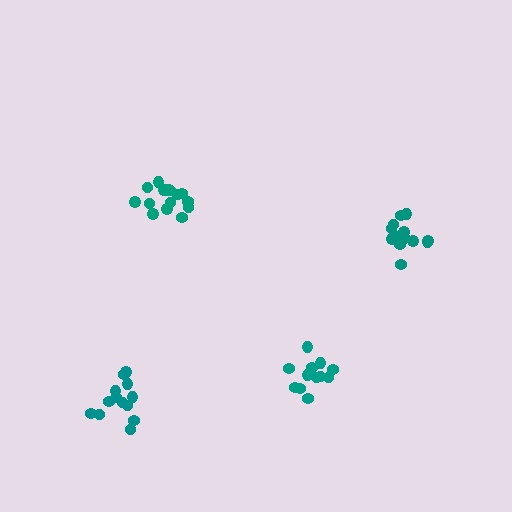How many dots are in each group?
Group 1: 12 dots, Group 2: 13 dots, Group 3: 15 dots, Group 4: 13 dots (53 total).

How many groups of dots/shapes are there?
There are 4 groups.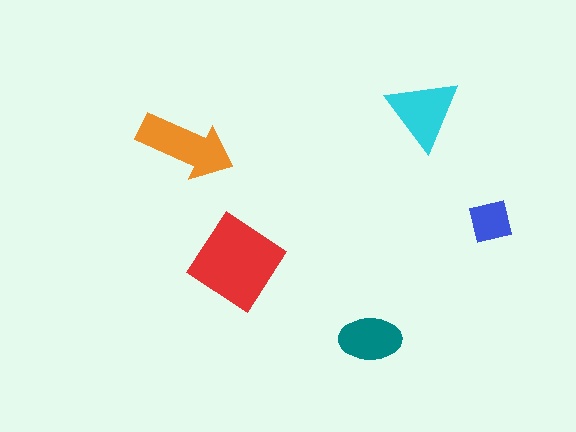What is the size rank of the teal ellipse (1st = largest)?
4th.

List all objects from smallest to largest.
The blue square, the teal ellipse, the cyan triangle, the orange arrow, the red diamond.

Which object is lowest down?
The teal ellipse is bottommost.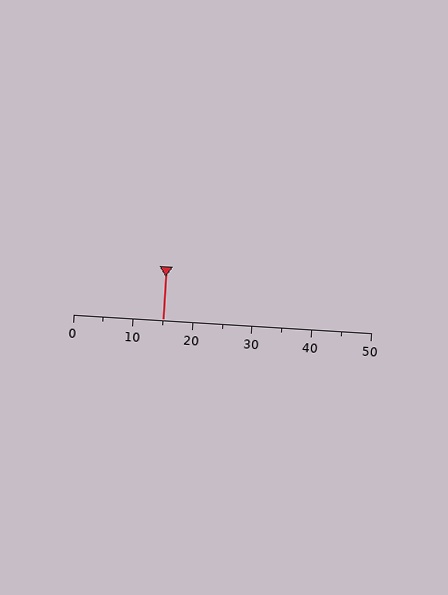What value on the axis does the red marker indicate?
The marker indicates approximately 15.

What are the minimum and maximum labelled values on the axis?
The axis runs from 0 to 50.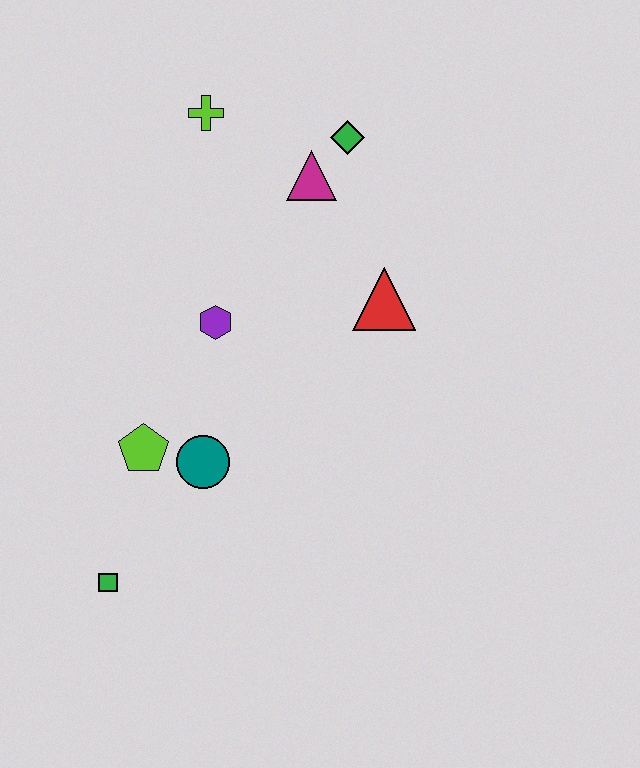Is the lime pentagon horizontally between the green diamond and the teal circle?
No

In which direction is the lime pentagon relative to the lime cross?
The lime pentagon is below the lime cross.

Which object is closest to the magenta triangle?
The green diamond is closest to the magenta triangle.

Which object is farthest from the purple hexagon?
The green square is farthest from the purple hexagon.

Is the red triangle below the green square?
No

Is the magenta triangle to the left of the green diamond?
Yes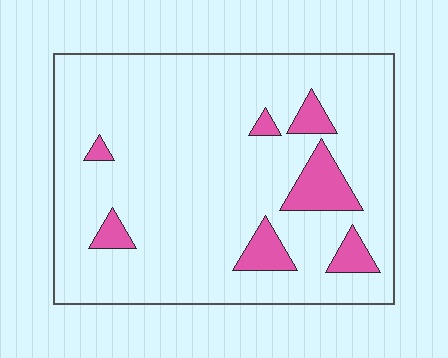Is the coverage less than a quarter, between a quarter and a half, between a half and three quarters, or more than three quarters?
Less than a quarter.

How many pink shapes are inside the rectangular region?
7.